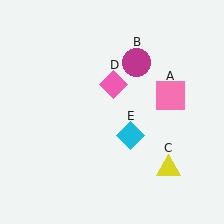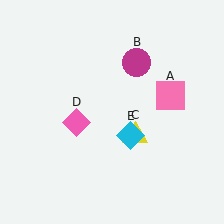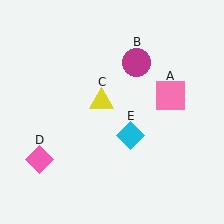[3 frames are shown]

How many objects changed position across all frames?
2 objects changed position: yellow triangle (object C), pink diamond (object D).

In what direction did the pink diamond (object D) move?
The pink diamond (object D) moved down and to the left.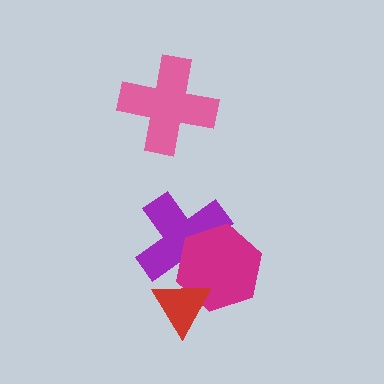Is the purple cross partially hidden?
Yes, it is partially covered by another shape.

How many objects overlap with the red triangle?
2 objects overlap with the red triangle.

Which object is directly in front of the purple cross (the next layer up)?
The magenta hexagon is directly in front of the purple cross.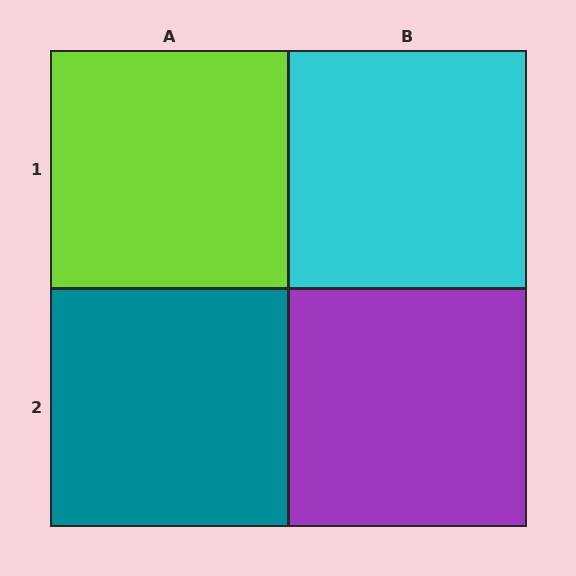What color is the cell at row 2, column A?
Teal.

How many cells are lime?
1 cell is lime.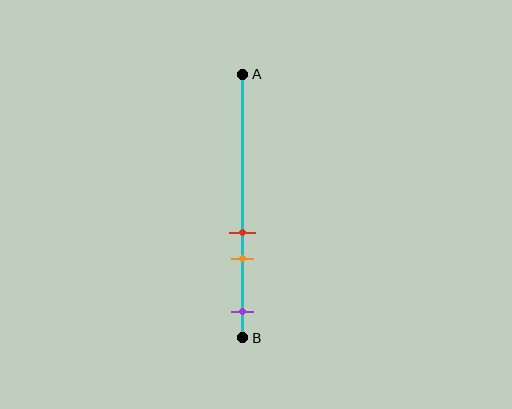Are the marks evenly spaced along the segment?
No, the marks are not evenly spaced.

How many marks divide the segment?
There are 3 marks dividing the segment.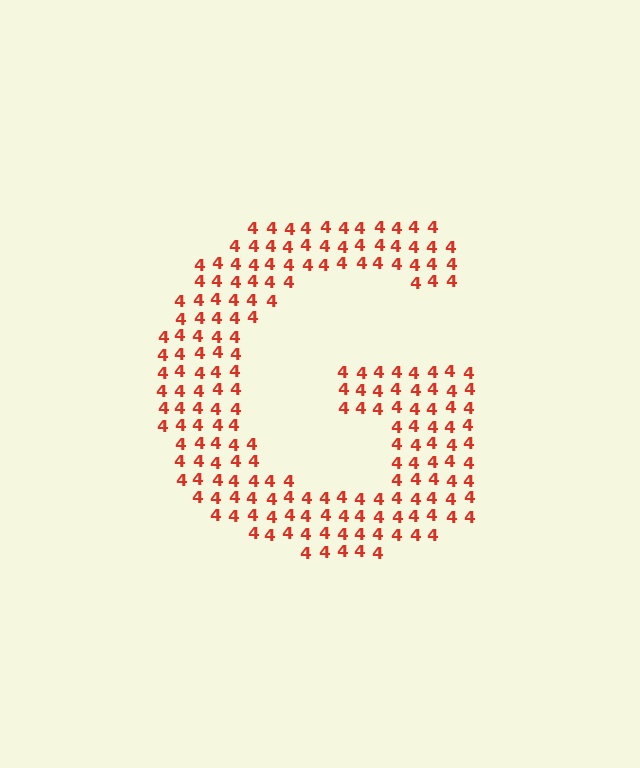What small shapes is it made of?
It is made of small digit 4's.